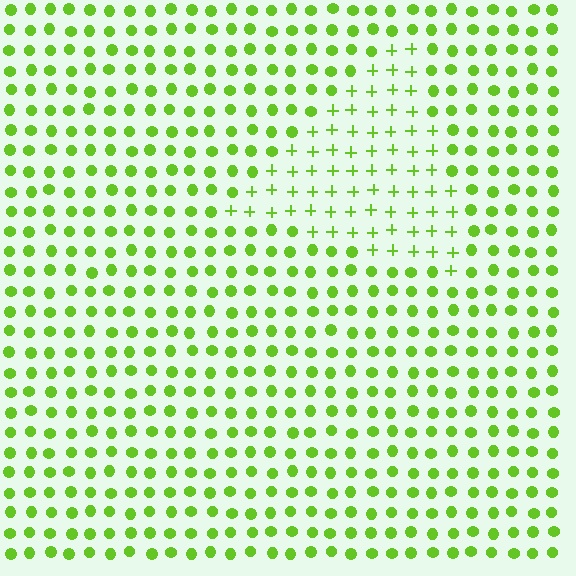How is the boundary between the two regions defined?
The boundary is defined by a change in element shape: plus signs inside vs. circles outside. All elements share the same color and spacing.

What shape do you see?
I see a triangle.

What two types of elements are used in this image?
The image uses plus signs inside the triangle region and circles outside it.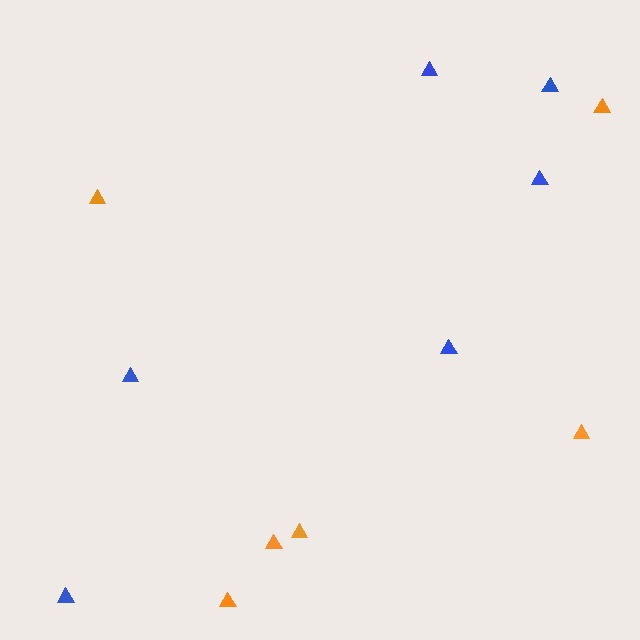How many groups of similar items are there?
There are 2 groups: one group of orange triangles (6) and one group of blue triangles (6).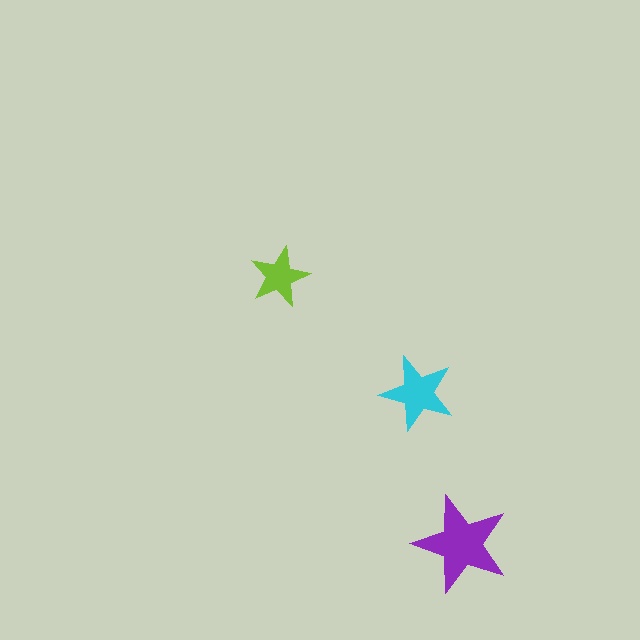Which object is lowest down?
The purple star is bottommost.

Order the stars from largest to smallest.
the purple one, the cyan one, the lime one.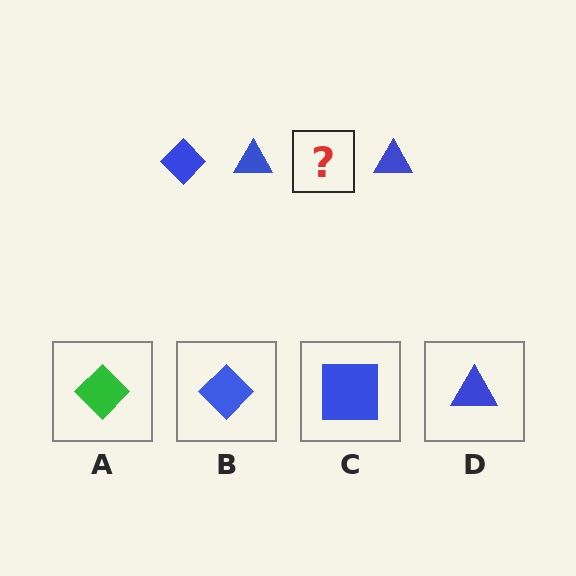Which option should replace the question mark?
Option B.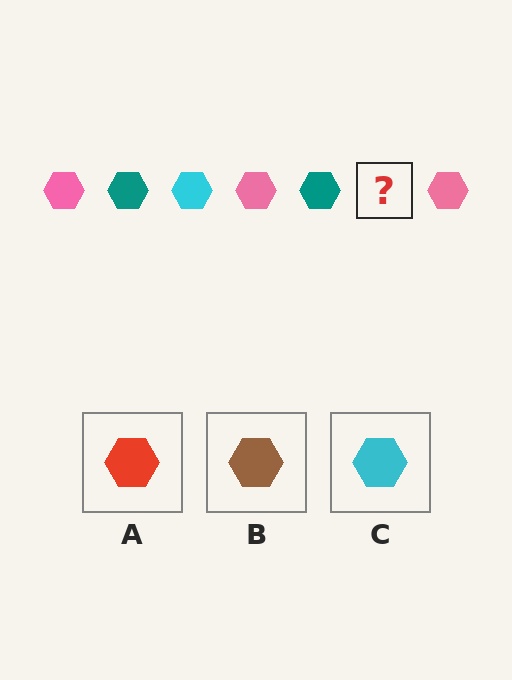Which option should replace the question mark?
Option C.